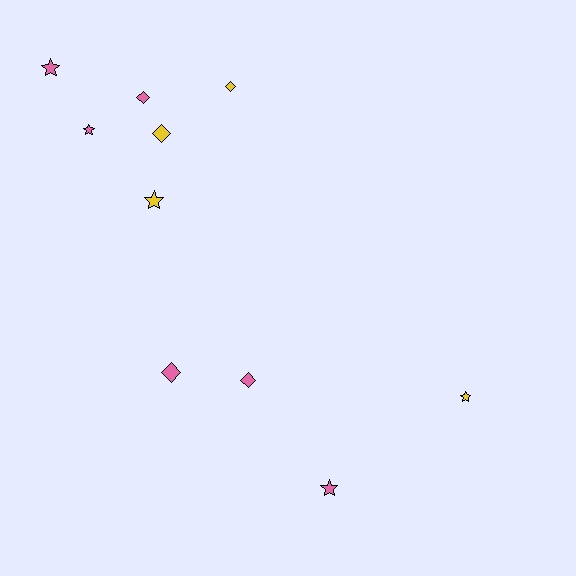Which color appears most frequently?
Pink, with 6 objects.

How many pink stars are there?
There are 3 pink stars.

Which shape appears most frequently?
Star, with 5 objects.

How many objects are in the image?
There are 10 objects.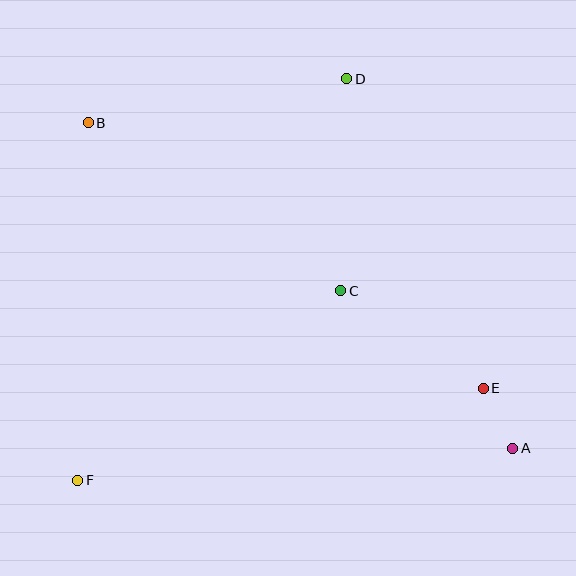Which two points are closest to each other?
Points A and E are closest to each other.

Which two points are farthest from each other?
Points A and B are farthest from each other.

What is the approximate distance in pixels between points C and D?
The distance between C and D is approximately 212 pixels.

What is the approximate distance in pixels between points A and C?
The distance between A and C is approximately 233 pixels.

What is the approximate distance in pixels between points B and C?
The distance between B and C is approximately 303 pixels.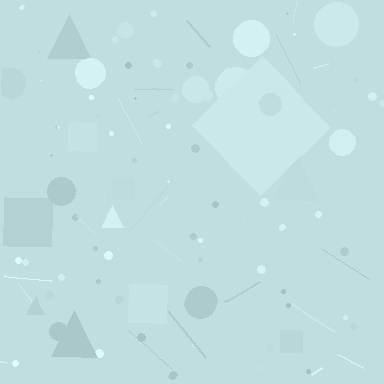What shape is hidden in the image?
A diamond is hidden in the image.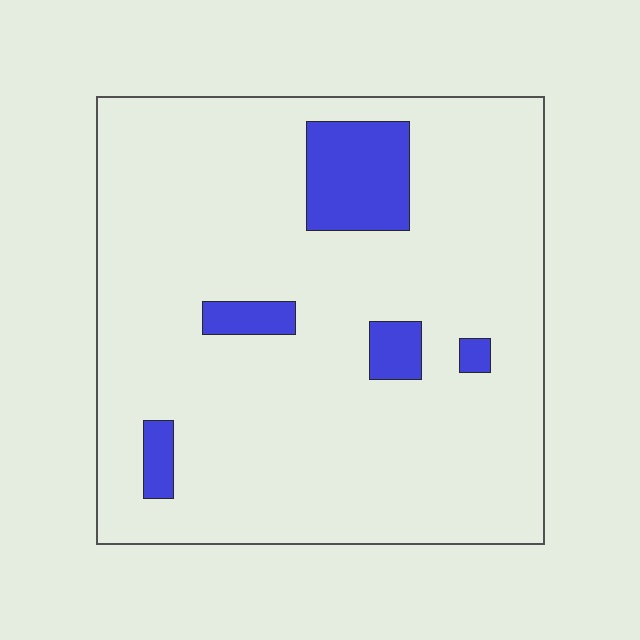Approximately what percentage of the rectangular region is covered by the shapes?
Approximately 10%.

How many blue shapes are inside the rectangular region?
5.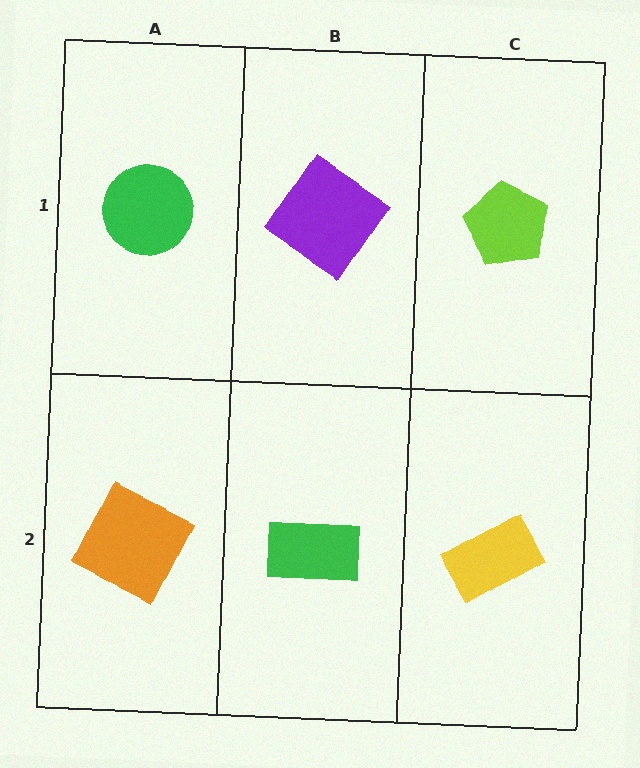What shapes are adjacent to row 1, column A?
An orange square (row 2, column A), a purple diamond (row 1, column B).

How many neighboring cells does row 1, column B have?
3.